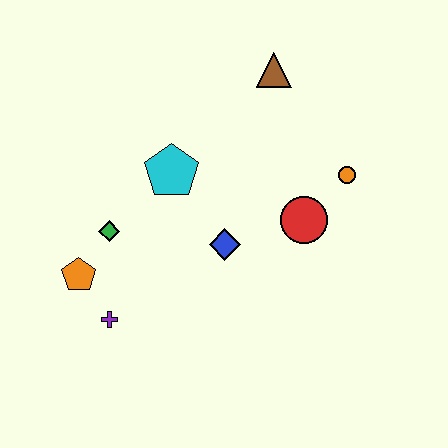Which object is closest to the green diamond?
The orange pentagon is closest to the green diamond.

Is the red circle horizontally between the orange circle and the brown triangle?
Yes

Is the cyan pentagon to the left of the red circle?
Yes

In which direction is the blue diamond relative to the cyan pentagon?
The blue diamond is below the cyan pentagon.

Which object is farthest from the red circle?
The orange pentagon is farthest from the red circle.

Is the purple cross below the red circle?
Yes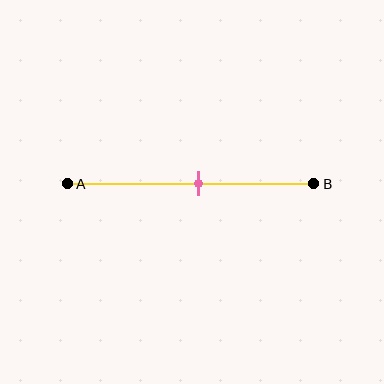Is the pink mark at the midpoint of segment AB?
No, the mark is at about 55% from A, not at the 50% midpoint.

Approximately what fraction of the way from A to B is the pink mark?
The pink mark is approximately 55% of the way from A to B.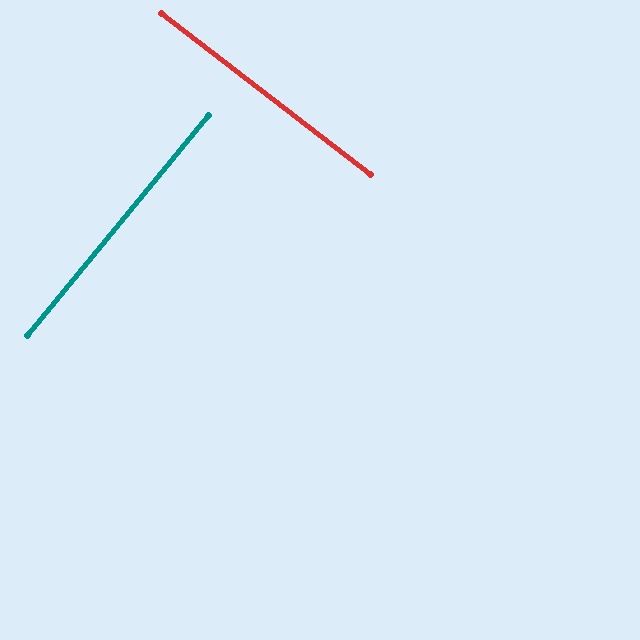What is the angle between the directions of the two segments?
Approximately 88 degrees.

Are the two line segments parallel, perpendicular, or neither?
Perpendicular — they meet at approximately 88°.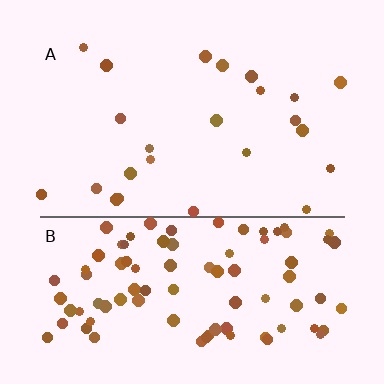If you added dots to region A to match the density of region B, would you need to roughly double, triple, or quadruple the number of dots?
Approximately quadruple.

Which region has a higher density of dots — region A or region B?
B (the bottom).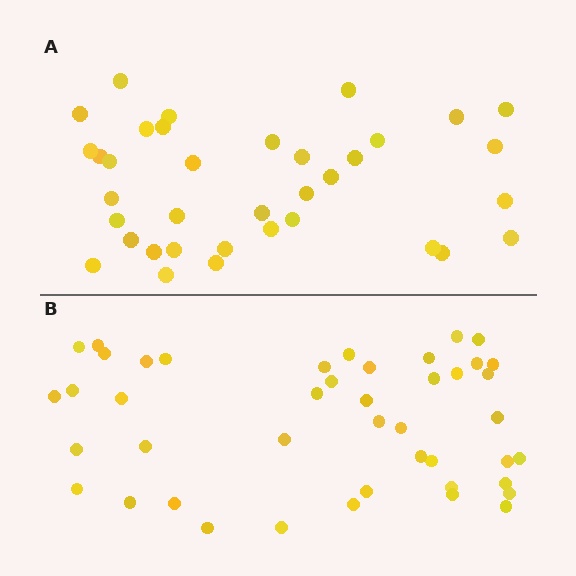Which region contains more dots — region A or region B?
Region B (the bottom region) has more dots.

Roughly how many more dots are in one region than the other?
Region B has roughly 8 or so more dots than region A.